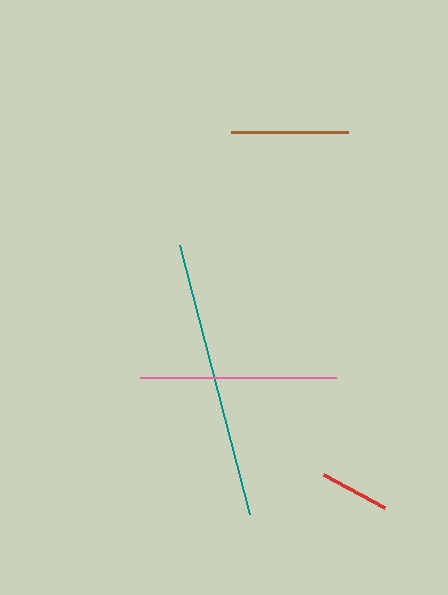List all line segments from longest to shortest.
From longest to shortest: teal, pink, brown, red.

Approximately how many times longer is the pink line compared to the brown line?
The pink line is approximately 1.7 times the length of the brown line.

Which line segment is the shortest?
The red line is the shortest at approximately 69 pixels.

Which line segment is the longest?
The teal line is the longest at approximately 278 pixels.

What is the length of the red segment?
The red segment is approximately 69 pixels long.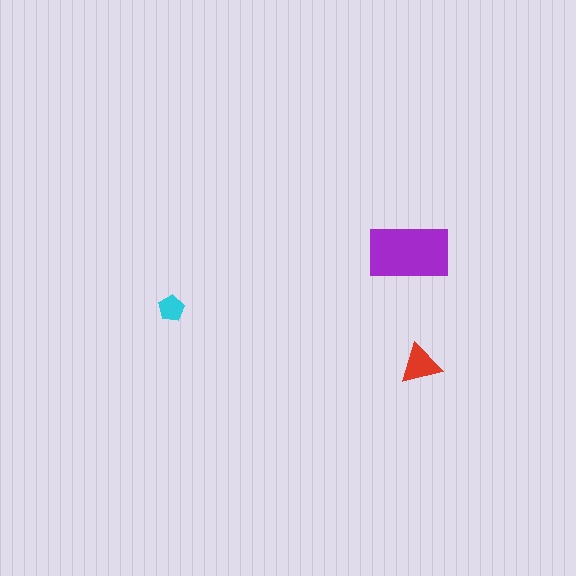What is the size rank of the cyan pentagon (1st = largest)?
3rd.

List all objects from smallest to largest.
The cyan pentagon, the red triangle, the purple rectangle.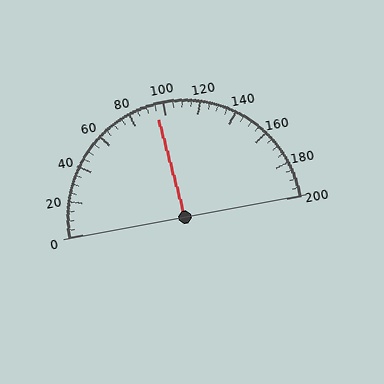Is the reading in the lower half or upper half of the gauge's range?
The reading is in the lower half of the range (0 to 200).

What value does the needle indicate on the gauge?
The needle indicates approximately 95.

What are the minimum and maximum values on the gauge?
The gauge ranges from 0 to 200.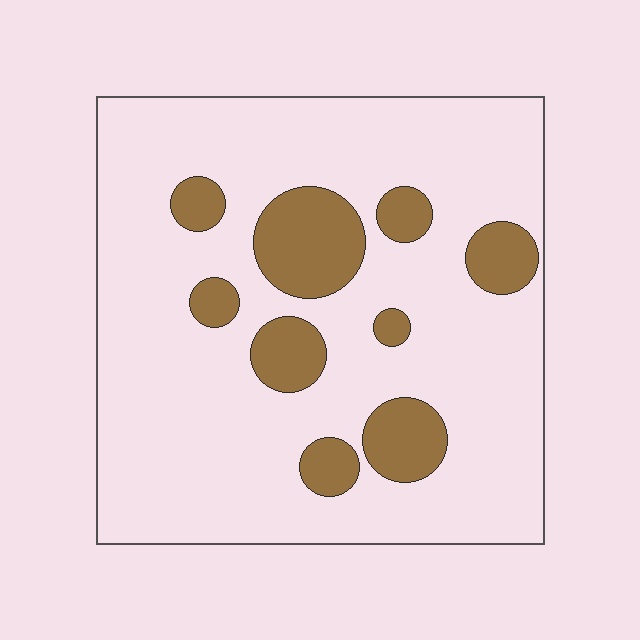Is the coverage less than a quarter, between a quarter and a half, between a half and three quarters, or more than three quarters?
Less than a quarter.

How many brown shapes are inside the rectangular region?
9.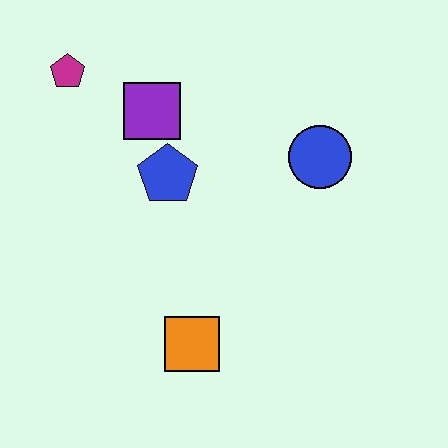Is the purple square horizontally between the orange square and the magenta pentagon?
Yes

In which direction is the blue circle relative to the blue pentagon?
The blue circle is to the right of the blue pentagon.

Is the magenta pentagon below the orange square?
No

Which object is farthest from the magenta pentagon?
The orange square is farthest from the magenta pentagon.